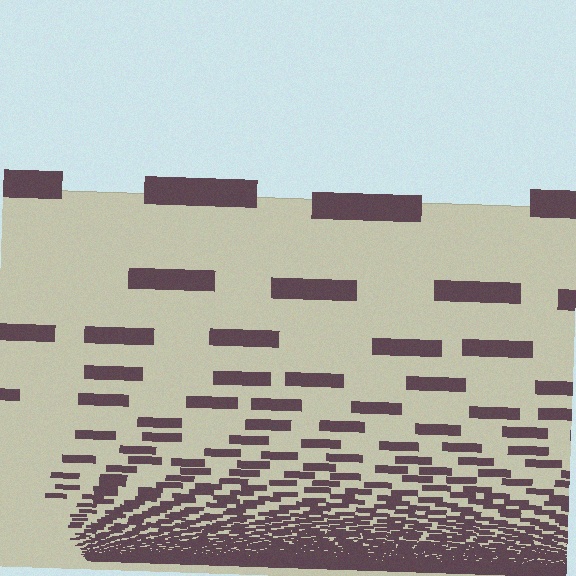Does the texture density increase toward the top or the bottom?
Density increases toward the bottom.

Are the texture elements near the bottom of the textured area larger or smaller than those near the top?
Smaller. The gradient is inverted — elements near the bottom are smaller and denser.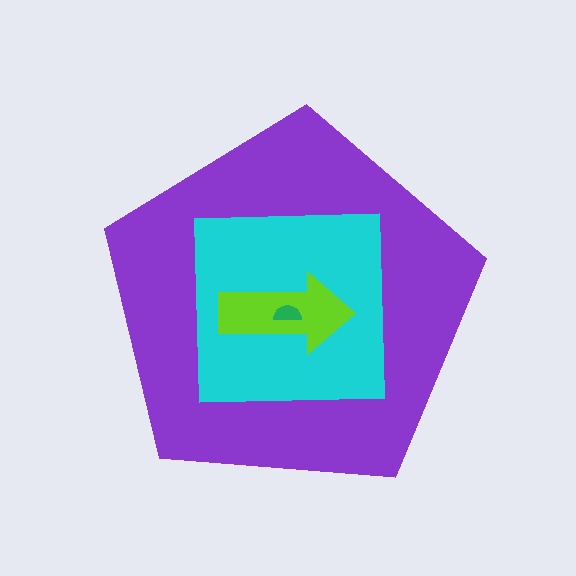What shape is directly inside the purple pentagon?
The cyan square.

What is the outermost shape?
The purple pentagon.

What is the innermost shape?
The green semicircle.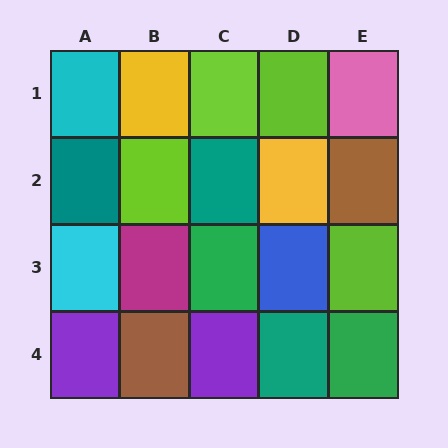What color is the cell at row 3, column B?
Magenta.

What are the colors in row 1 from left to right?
Cyan, yellow, lime, lime, pink.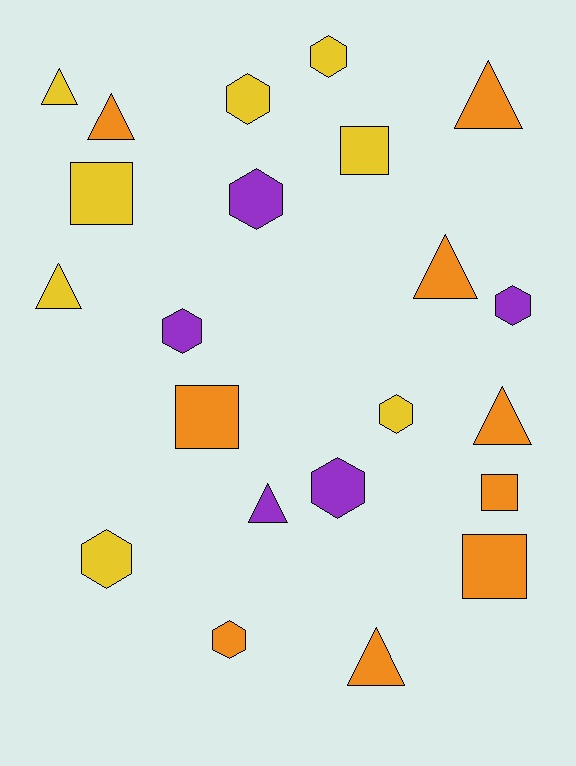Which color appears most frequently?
Orange, with 9 objects.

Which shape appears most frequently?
Hexagon, with 9 objects.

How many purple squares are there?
There are no purple squares.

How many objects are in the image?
There are 22 objects.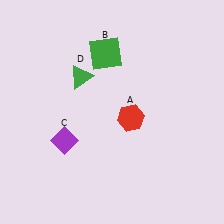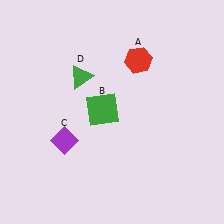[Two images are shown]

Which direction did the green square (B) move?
The green square (B) moved down.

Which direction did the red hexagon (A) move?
The red hexagon (A) moved up.